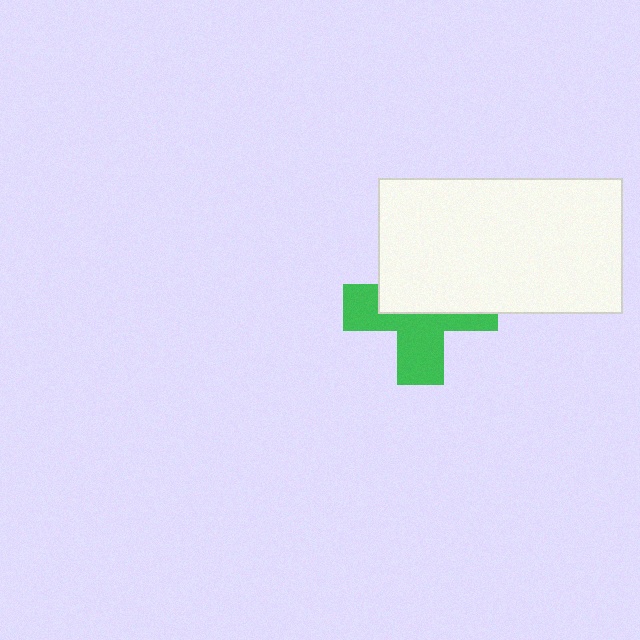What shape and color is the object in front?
The object in front is a white rectangle.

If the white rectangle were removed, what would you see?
You would see the complete green cross.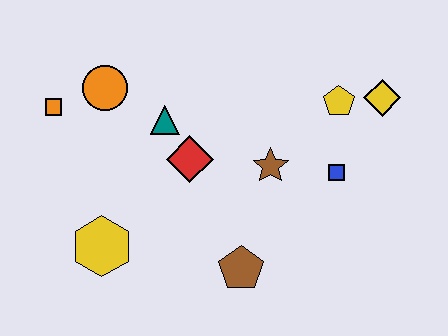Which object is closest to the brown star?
The blue square is closest to the brown star.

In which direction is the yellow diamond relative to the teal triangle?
The yellow diamond is to the right of the teal triangle.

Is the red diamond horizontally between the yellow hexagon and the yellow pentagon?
Yes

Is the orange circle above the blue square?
Yes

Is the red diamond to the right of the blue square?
No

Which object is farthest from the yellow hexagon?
The yellow diamond is farthest from the yellow hexagon.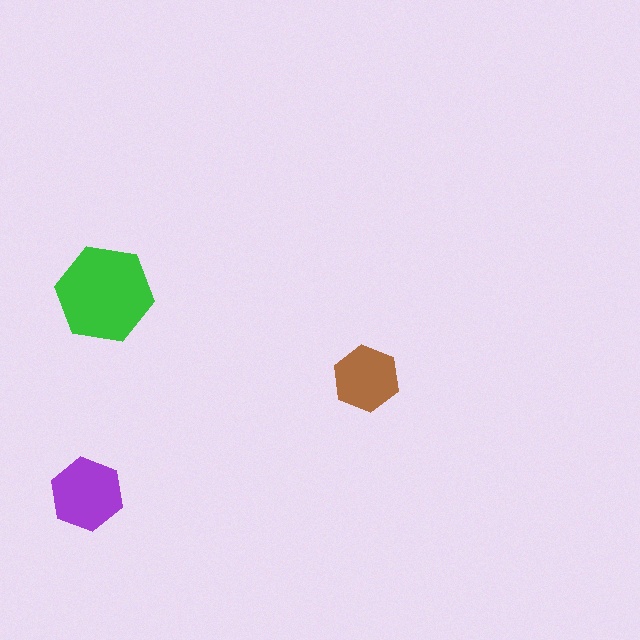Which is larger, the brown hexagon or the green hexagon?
The green one.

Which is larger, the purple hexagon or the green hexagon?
The green one.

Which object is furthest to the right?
The brown hexagon is rightmost.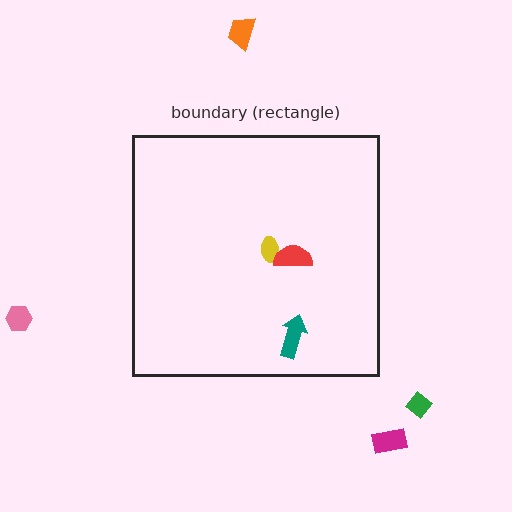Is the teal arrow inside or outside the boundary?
Inside.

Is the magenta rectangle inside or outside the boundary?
Outside.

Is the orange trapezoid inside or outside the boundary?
Outside.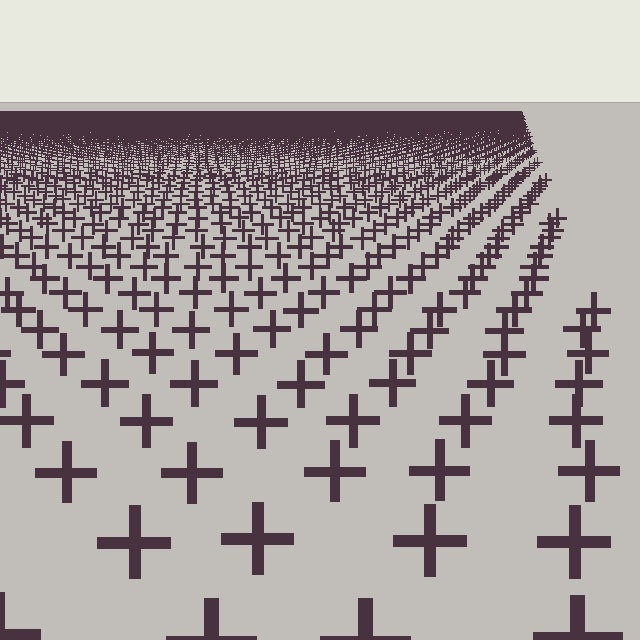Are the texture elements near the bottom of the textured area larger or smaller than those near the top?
Larger. Near the bottom, elements are closer to the viewer and appear at a bigger on-screen size.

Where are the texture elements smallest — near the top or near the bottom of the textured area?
Near the top.